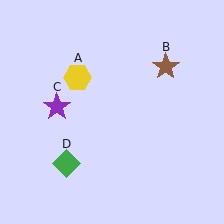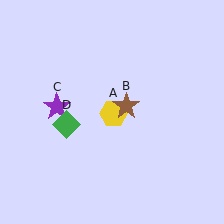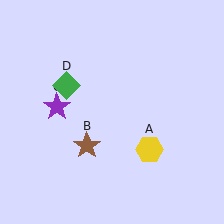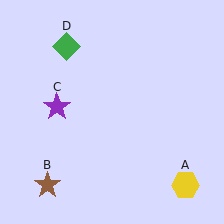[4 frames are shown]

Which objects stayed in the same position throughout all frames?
Purple star (object C) remained stationary.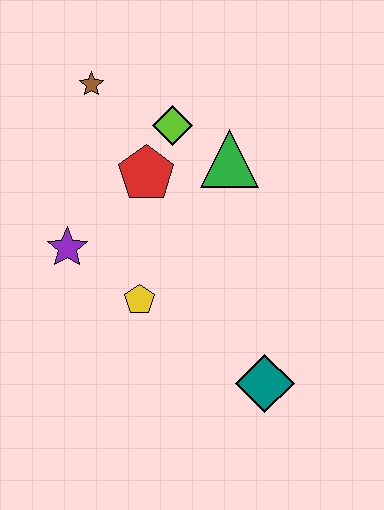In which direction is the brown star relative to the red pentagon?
The brown star is above the red pentagon.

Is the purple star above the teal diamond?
Yes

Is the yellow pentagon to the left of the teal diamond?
Yes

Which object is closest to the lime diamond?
The red pentagon is closest to the lime diamond.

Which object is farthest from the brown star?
The teal diamond is farthest from the brown star.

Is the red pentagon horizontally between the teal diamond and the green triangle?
No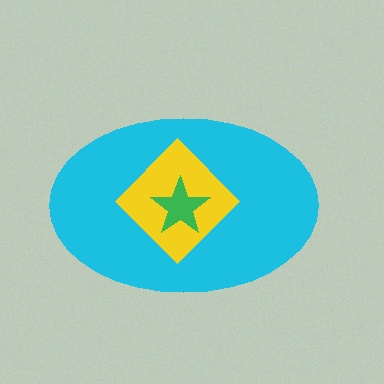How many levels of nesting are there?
3.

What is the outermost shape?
The cyan ellipse.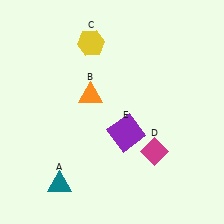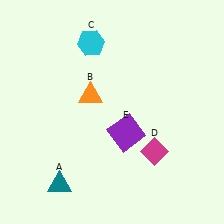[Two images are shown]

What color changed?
The hexagon (C) changed from yellow in Image 1 to cyan in Image 2.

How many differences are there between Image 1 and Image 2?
There is 1 difference between the two images.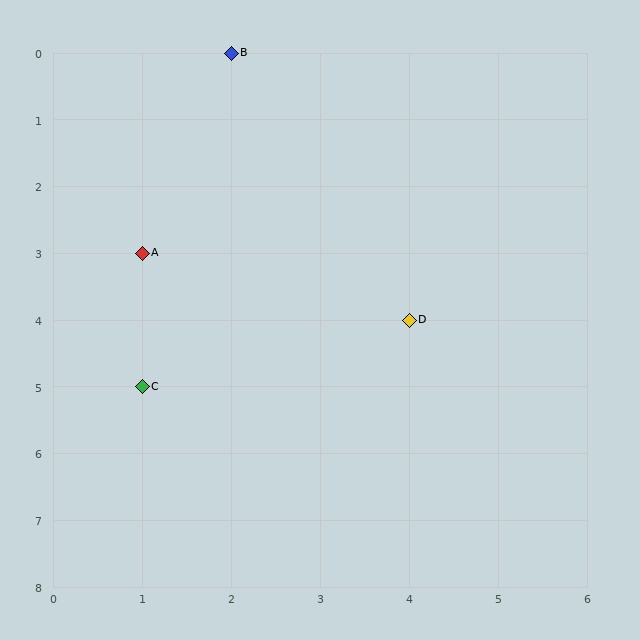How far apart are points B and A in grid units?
Points B and A are 1 column and 3 rows apart (about 3.2 grid units diagonally).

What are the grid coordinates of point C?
Point C is at grid coordinates (1, 5).